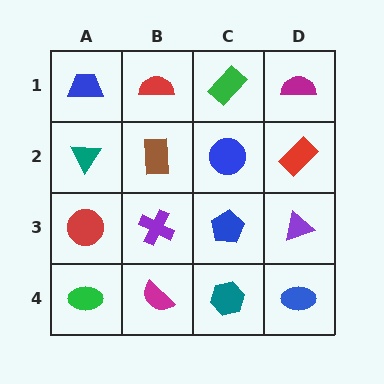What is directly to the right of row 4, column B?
A teal hexagon.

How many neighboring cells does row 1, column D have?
2.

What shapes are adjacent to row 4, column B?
A purple cross (row 3, column B), a green ellipse (row 4, column A), a teal hexagon (row 4, column C).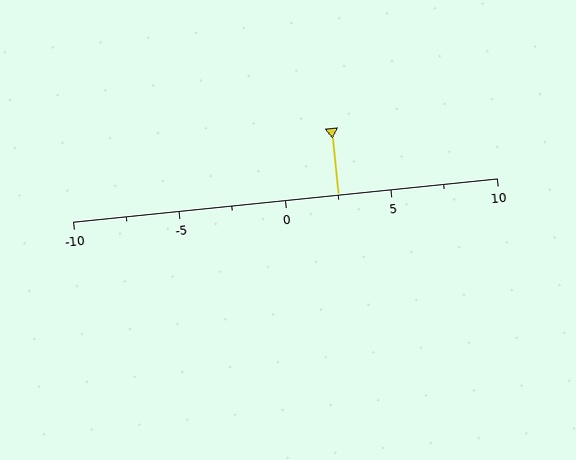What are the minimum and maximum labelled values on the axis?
The axis runs from -10 to 10.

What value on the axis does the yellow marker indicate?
The marker indicates approximately 2.5.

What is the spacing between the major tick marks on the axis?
The major ticks are spaced 5 apart.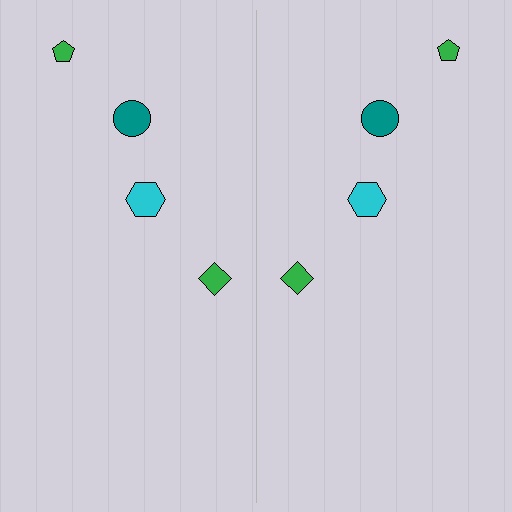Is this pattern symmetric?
Yes, this pattern has bilateral (reflection) symmetry.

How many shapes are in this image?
There are 8 shapes in this image.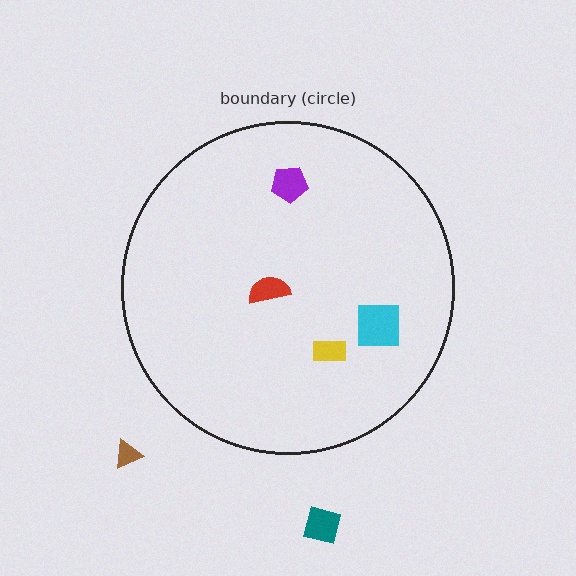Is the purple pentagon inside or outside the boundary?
Inside.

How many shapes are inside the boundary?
4 inside, 2 outside.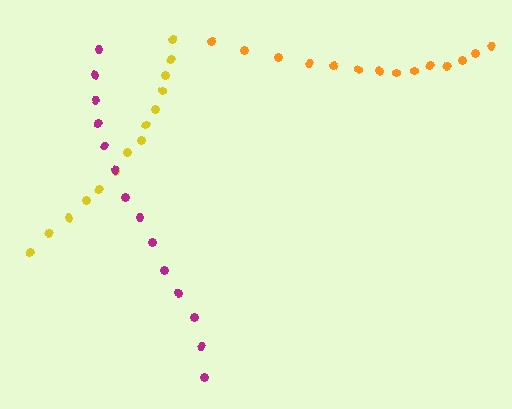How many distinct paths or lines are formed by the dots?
There are 3 distinct paths.